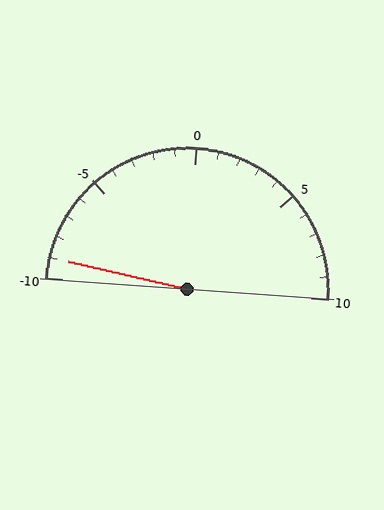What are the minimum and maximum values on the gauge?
The gauge ranges from -10 to 10.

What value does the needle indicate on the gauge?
The needle indicates approximately -9.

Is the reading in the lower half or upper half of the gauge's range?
The reading is in the lower half of the range (-10 to 10).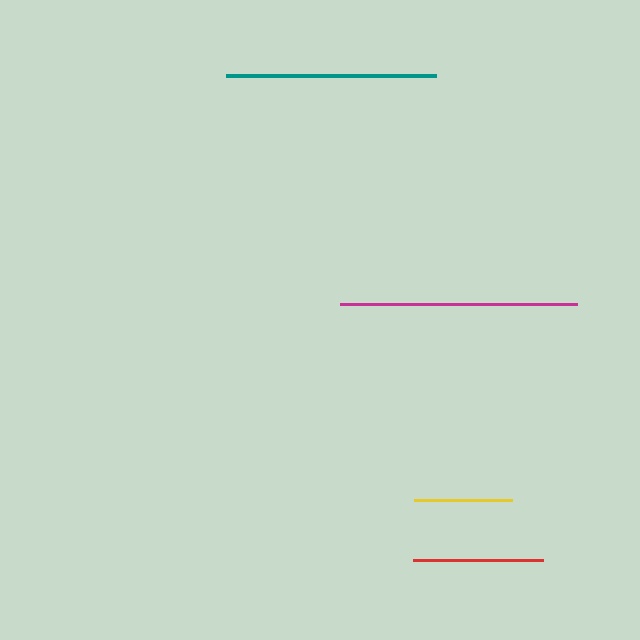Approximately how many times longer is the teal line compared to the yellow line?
The teal line is approximately 2.1 times the length of the yellow line.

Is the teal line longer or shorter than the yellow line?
The teal line is longer than the yellow line.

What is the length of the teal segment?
The teal segment is approximately 210 pixels long.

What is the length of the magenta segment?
The magenta segment is approximately 237 pixels long.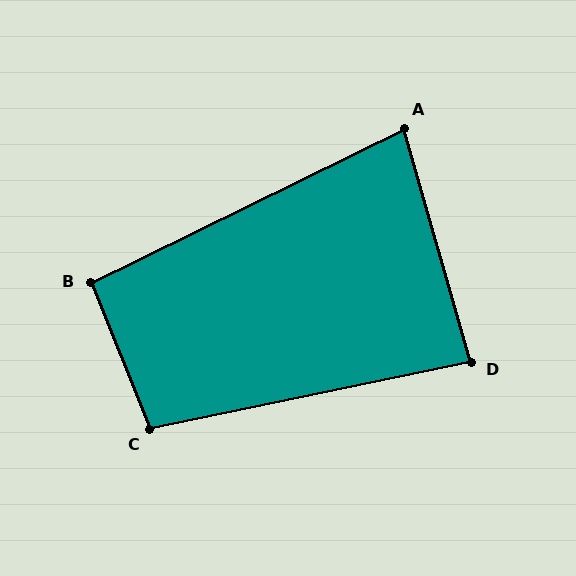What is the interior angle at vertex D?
Approximately 86 degrees (approximately right).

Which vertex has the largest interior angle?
C, at approximately 100 degrees.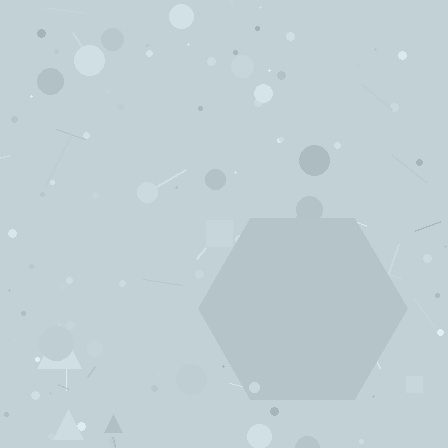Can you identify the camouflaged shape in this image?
The camouflaged shape is a hexagon.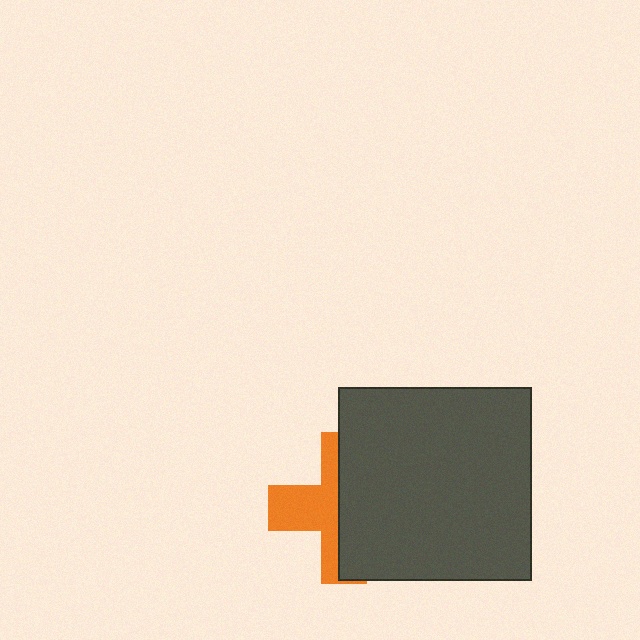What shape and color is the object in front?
The object in front is a dark gray square.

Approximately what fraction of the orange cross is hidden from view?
Roughly 58% of the orange cross is hidden behind the dark gray square.